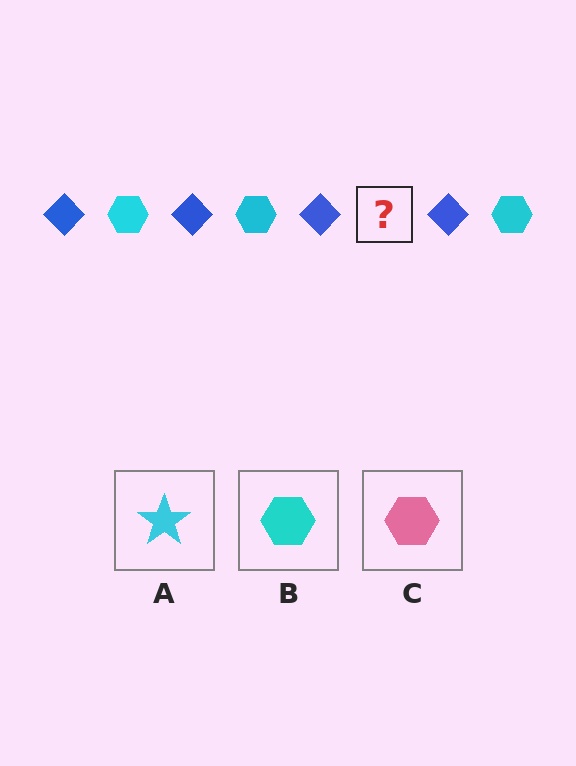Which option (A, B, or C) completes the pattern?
B.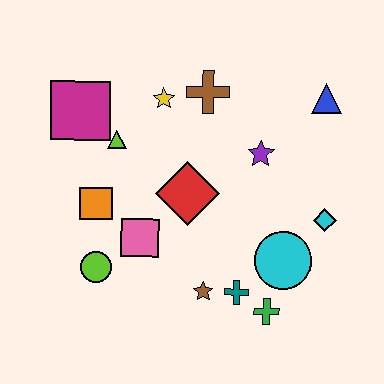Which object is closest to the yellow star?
The brown cross is closest to the yellow star.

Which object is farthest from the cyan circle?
The magenta square is farthest from the cyan circle.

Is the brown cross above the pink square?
Yes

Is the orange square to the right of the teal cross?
No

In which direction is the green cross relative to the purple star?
The green cross is below the purple star.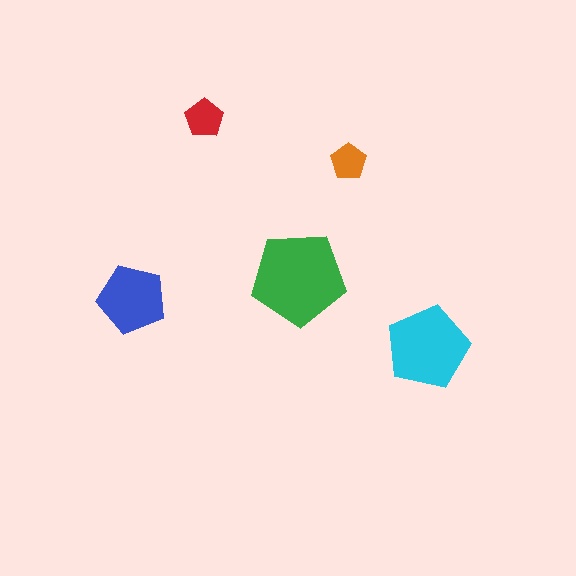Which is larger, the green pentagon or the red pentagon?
The green one.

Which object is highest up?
The red pentagon is topmost.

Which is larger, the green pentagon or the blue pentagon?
The green one.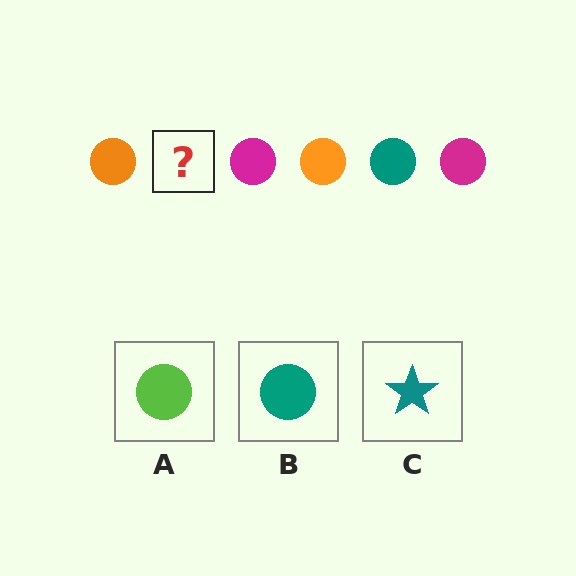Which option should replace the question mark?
Option B.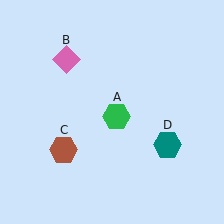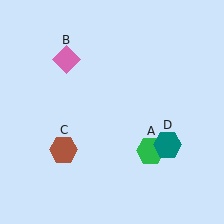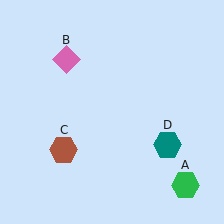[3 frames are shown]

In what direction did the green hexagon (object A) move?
The green hexagon (object A) moved down and to the right.